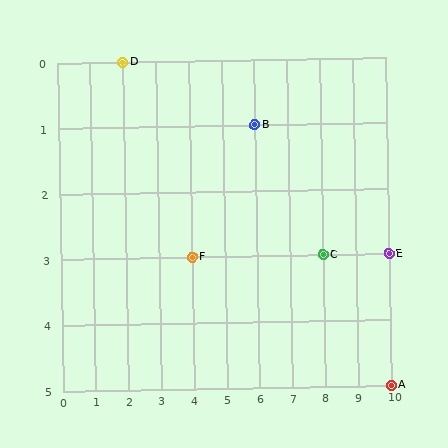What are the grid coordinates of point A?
Point A is at grid coordinates (10, 5).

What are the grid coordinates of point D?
Point D is at grid coordinates (2, 0).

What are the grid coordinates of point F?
Point F is at grid coordinates (4, 3).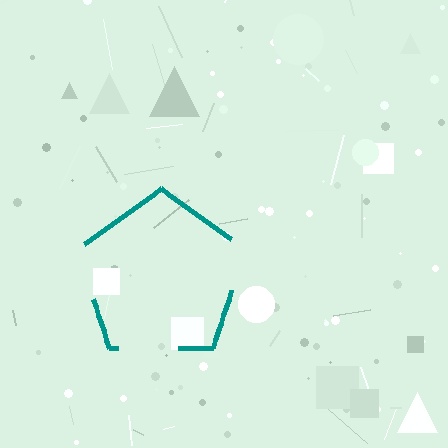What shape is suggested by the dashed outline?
The dashed outline suggests a pentagon.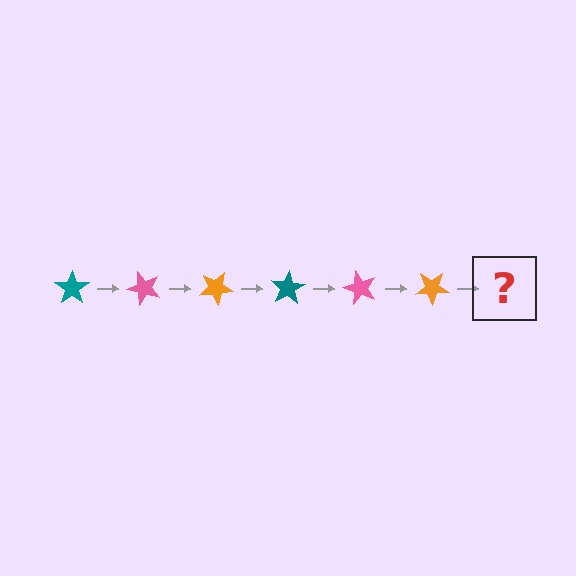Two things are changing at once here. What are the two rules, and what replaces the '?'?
The two rules are that it rotates 50 degrees each step and the color cycles through teal, pink, and orange. The '?' should be a teal star, rotated 300 degrees from the start.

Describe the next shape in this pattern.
It should be a teal star, rotated 300 degrees from the start.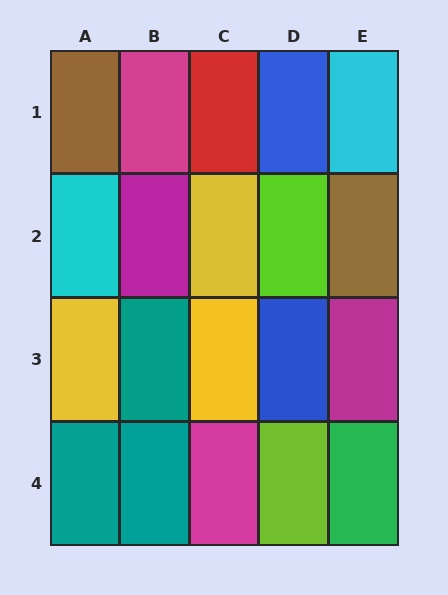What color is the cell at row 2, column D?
Lime.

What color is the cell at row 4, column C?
Magenta.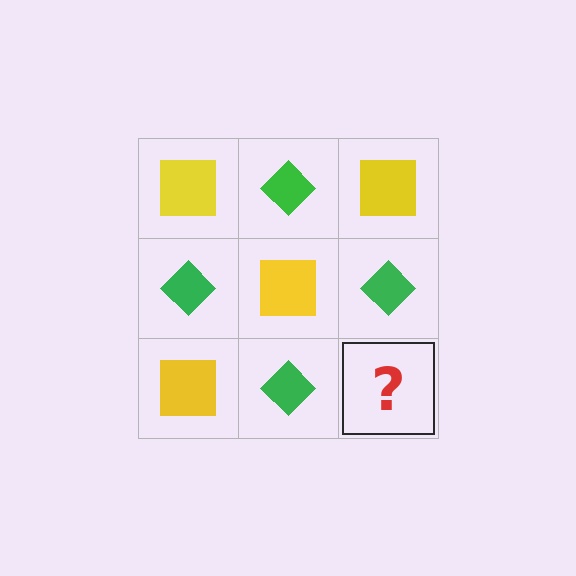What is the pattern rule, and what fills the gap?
The rule is that it alternates yellow square and green diamond in a checkerboard pattern. The gap should be filled with a yellow square.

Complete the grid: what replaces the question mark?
The question mark should be replaced with a yellow square.